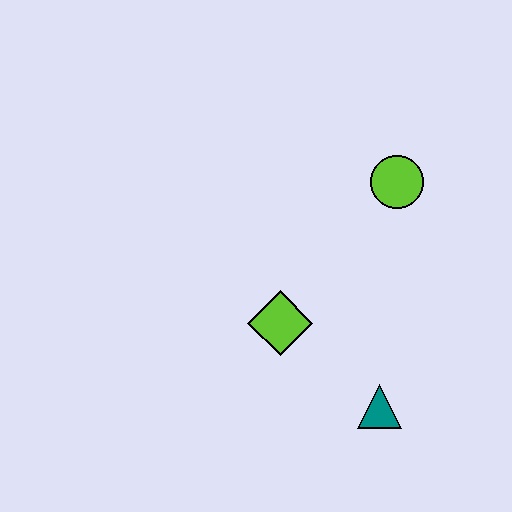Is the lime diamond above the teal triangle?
Yes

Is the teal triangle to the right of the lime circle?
No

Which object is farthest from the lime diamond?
The lime circle is farthest from the lime diamond.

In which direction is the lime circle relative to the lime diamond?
The lime circle is above the lime diamond.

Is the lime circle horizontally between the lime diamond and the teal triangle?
No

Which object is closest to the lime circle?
The lime diamond is closest to the lime circle.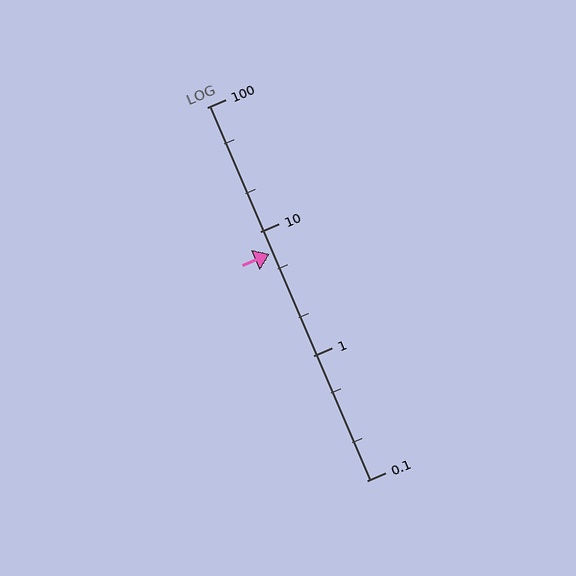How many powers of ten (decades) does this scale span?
The scale spans 3 decades, from 0.1 to 100.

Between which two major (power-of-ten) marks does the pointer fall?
The pointer is between 1 and 10.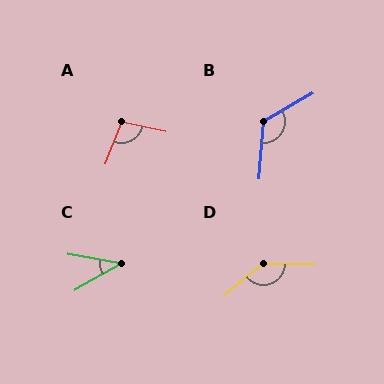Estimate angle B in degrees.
Approximately 124 degrees.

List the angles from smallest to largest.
C (40°), A (99°), B (124°), D (140°).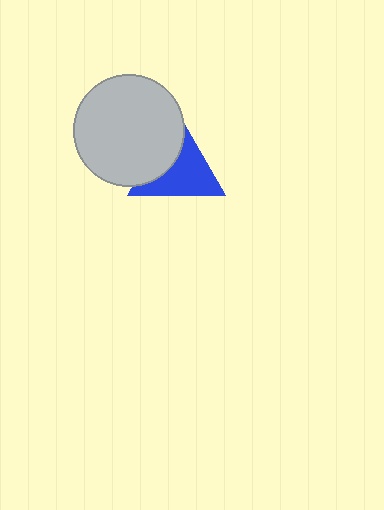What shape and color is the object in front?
The object in front is a light gray circle.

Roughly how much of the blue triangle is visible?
About half of it is visible (roughly 61%).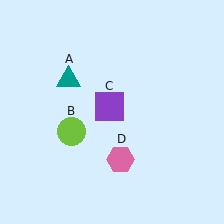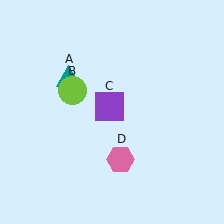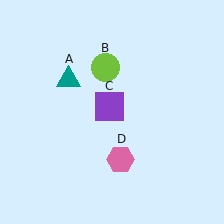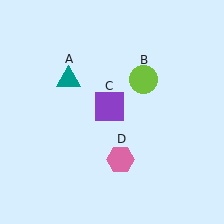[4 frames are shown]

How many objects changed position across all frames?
1 object changed position: lime circle (object B).